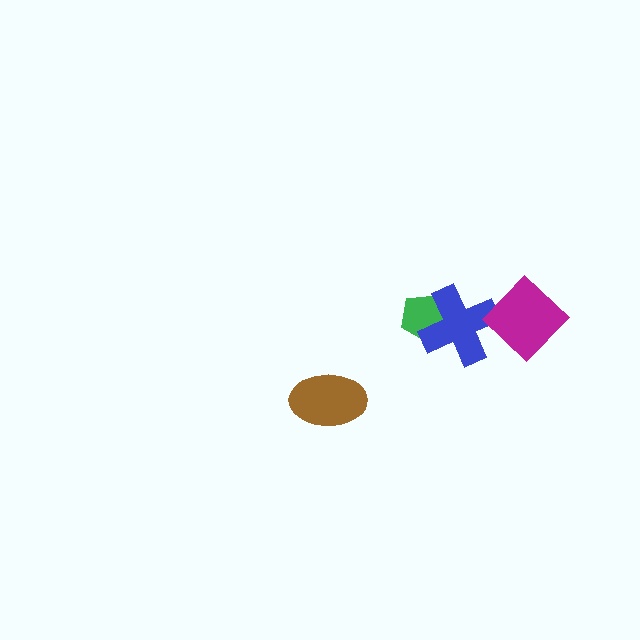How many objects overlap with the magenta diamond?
0 objects overlap with the magenta diamond.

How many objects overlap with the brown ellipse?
0 objects overlap with the brown ellipse.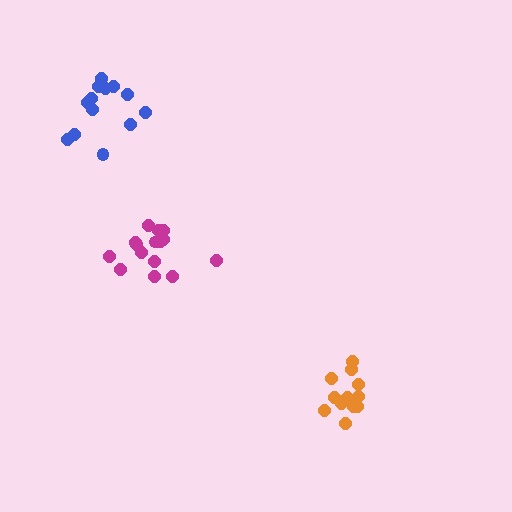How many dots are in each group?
Group 1: 15 dots, Group 2: 12 dots, Group 3: 13 dots (40 total).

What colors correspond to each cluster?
The clusters are colored: magenta, orange, blue.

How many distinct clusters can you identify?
There are 3 distinct clusters.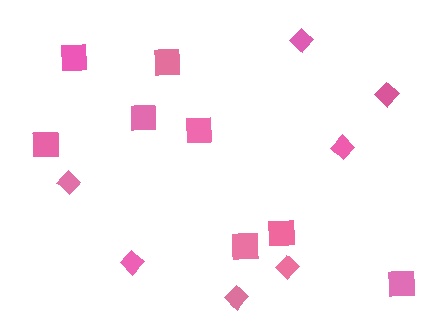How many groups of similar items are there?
There are 2 groups: one group of squares (8) and one group of diamonds (7).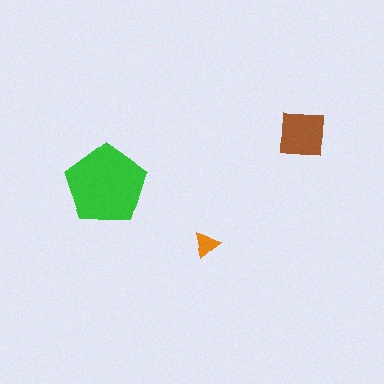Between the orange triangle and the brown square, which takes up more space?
The brown square.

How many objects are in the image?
There are 3 objects in the image.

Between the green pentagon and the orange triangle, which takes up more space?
The green pentagon.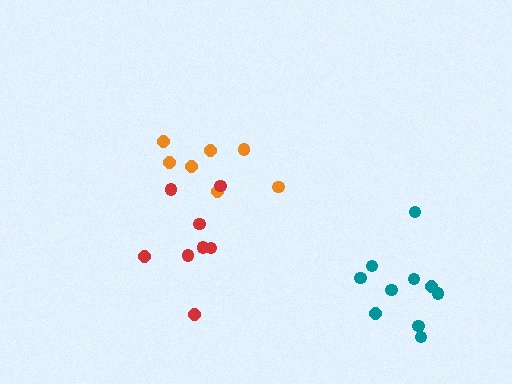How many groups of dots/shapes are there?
There are 3 groups.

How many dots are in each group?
Group 1: 7 dots, Group 2: 8 dots, Group 3: 10 dots (25 total).